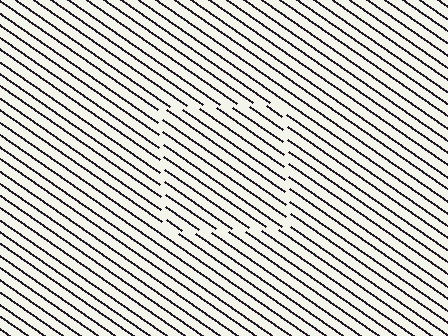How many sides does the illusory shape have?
4 sides — the line-ends trace a square.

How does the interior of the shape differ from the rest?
The interior of the shape contains the same grating, shifted by half a period — the contour is defined by the phase discontinuity where line-ends from the inner and outer gratings abut.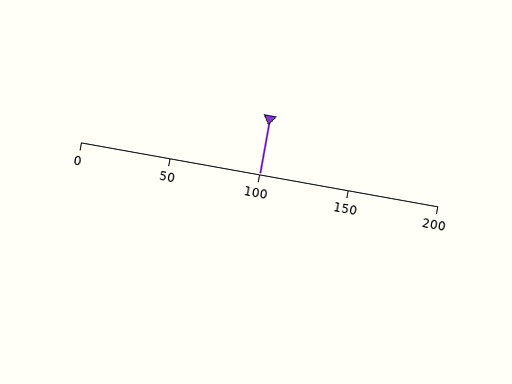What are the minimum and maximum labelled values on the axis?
The axis runs from 0 to 200.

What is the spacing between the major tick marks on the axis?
The major ticks are spaced 50 apart.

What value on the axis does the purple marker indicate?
The marker indicates approximately 100.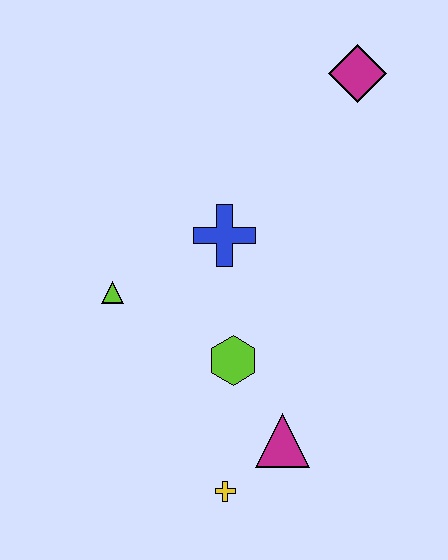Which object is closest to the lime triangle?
The blue cross is closest to the lime triangle.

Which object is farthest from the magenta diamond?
The yellow cross is farthest from the magenta diamond.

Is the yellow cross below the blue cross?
Yes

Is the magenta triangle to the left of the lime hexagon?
No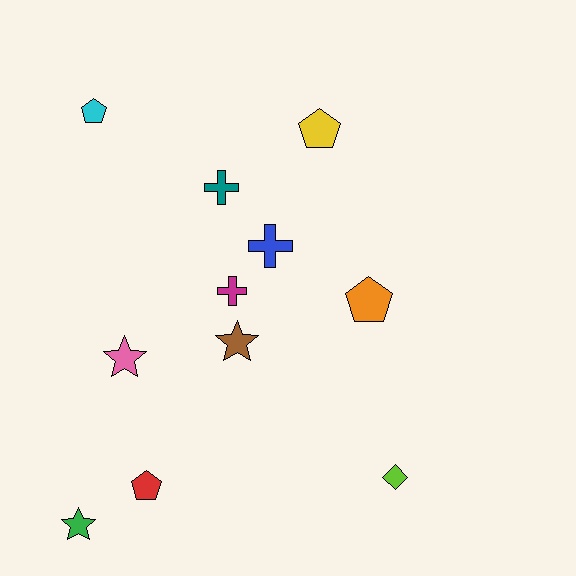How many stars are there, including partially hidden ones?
There are 3 stars.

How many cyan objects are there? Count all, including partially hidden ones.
There is 1 cyan object.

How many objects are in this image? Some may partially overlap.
There are 11 objects.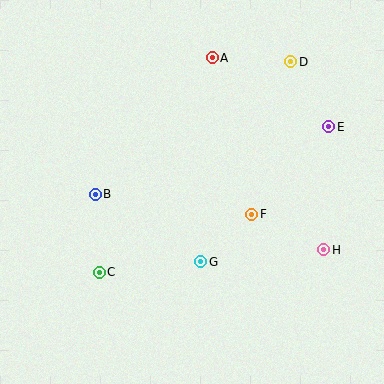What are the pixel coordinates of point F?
Point F is at (252, 214).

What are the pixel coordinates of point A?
Point A is at (212, 58).